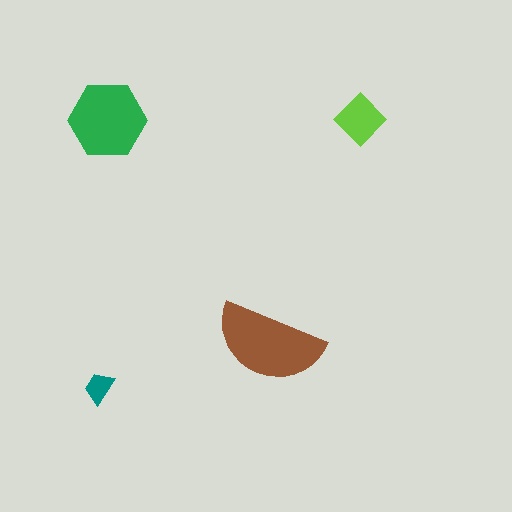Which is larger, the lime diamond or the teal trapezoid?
The lime diamond.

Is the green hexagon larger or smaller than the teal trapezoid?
Larger.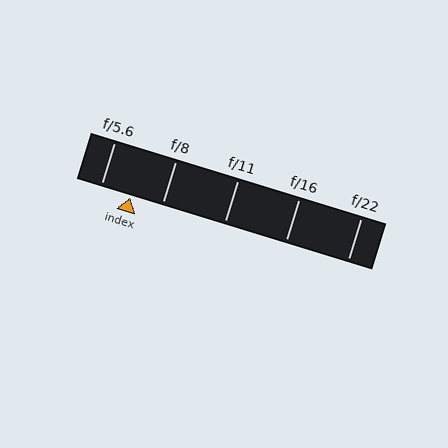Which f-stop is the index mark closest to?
The index mark is closest to f/5.6.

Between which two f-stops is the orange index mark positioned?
The index mark is between f/5.6 and f/8.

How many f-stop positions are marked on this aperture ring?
There are 5 f-stop positions marked.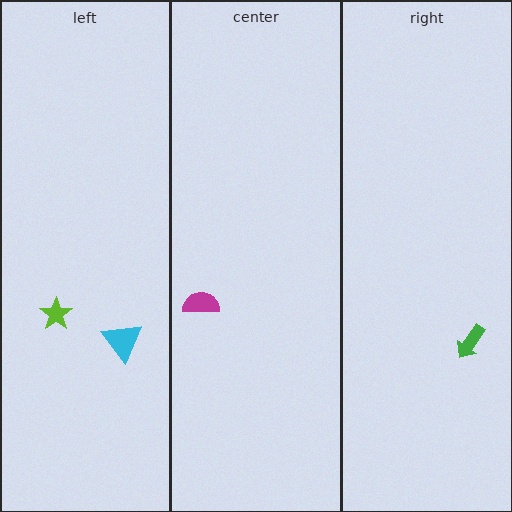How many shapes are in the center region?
1.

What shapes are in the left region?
The cyan triangle, the lime star.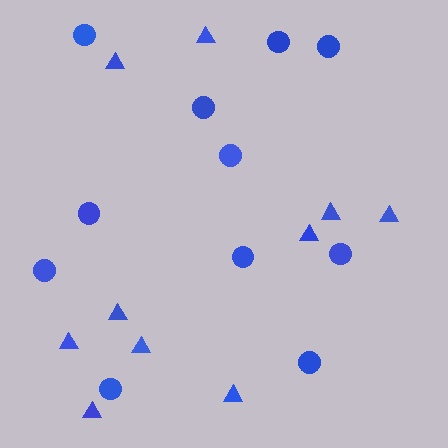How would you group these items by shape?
There are 2 groups: one group of triangles (10) and one group of circles (11).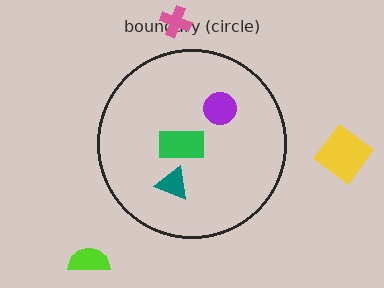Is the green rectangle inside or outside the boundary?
Inside.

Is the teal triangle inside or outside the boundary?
Inside.